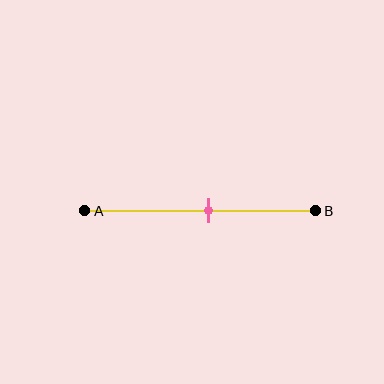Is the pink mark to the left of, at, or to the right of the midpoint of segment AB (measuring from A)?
The pink mark is to the right of the midpoint of segment AB.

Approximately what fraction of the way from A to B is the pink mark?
The pink mark is approximately 55% of the way from A to B.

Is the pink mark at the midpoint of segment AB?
No, the mark is at about 55% from A, not at the 50% midpoint.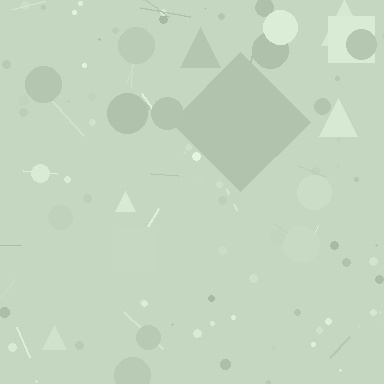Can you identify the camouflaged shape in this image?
The camouflaged shape is a diamond.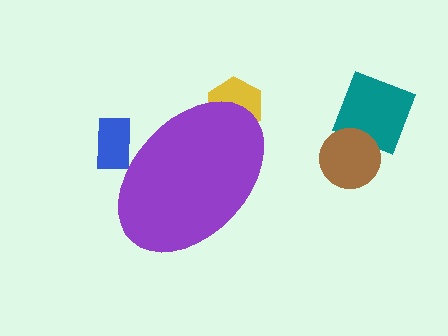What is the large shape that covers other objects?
A purple ellipse.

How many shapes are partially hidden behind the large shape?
2 shapes are partially hidden.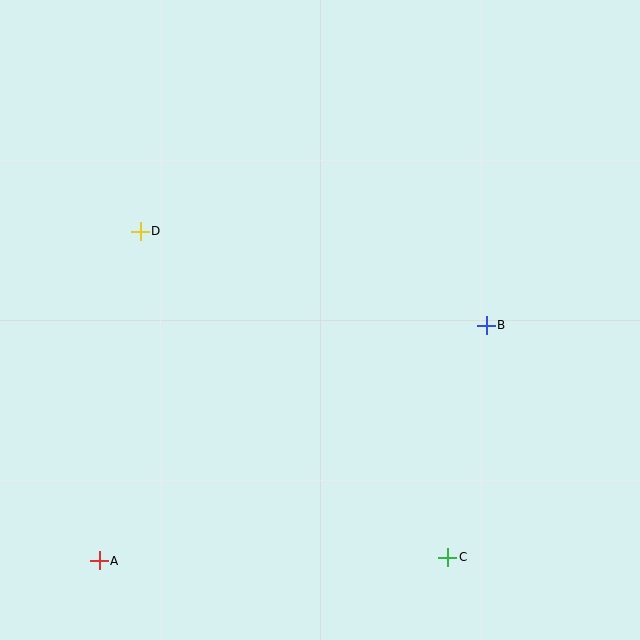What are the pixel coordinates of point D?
Point D is at (140, 231).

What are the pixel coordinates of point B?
Point B is at (486, 325).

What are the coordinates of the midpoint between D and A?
The midpoint between D and A is at (120, 396).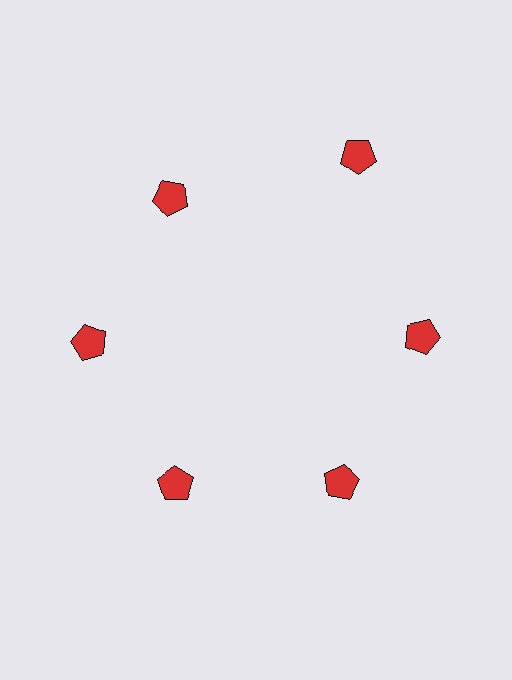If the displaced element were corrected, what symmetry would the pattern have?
It would have 6-fold rotational symmetry — the pattern would map onto itself every 60 degrees.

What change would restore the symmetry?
The symmetry would be restored by moving it inward, back onto the ring so that all 6 pentagons sit at equal angles and equal distance from the center.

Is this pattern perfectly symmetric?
No. The 6 red pentagons are arranged in a ring, but one element near the 1 o'clock position is pushed outward from the center, breaking the 6-fold rotational symmetry.